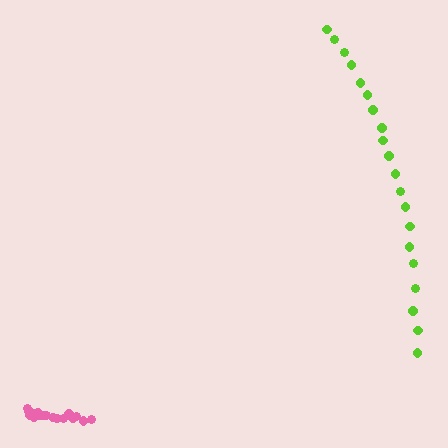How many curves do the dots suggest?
There are 2 distinct paths.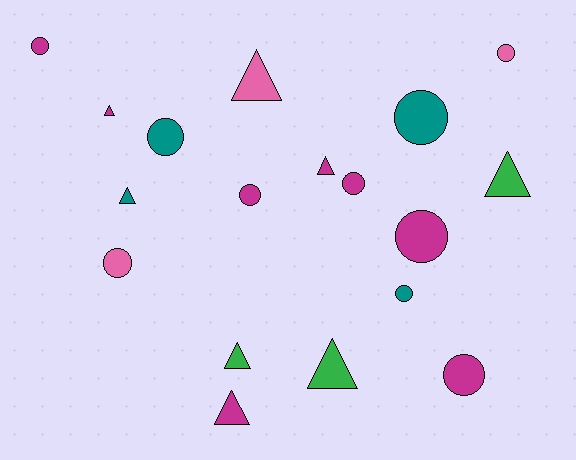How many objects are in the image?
There are 18 objects.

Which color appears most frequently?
Magenta, with 8 objects.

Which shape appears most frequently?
Circle, with 10 objects.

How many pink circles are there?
There are 2 pink circles.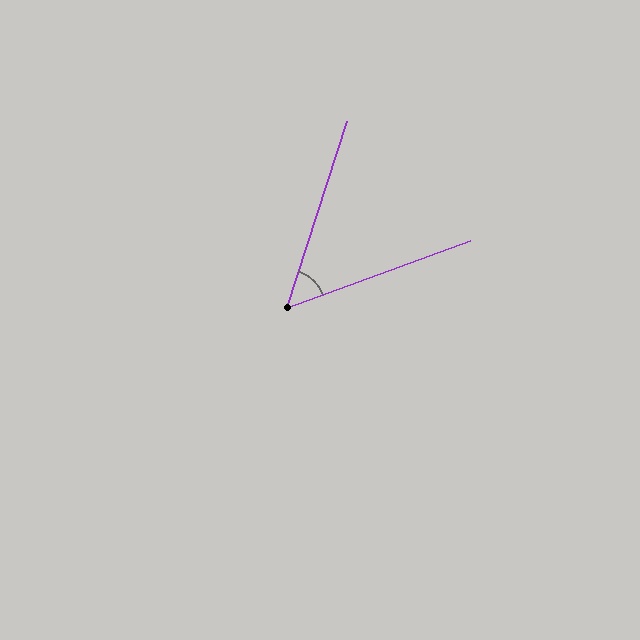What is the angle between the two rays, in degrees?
Approximately 52 degrees.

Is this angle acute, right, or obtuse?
It is acute.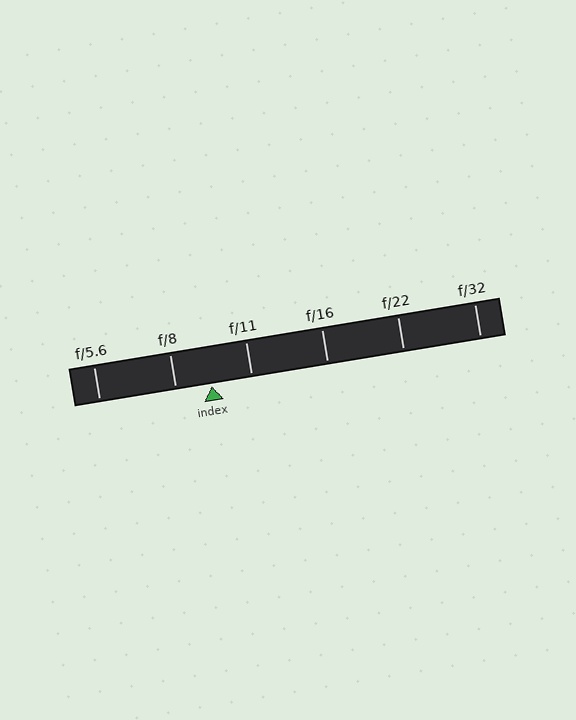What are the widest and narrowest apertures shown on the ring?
The widest aperture shown is f/5.6 and the narrowest is f/32.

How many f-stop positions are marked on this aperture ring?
There are 6 f-stop positions marked.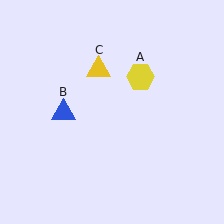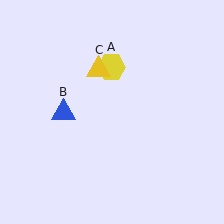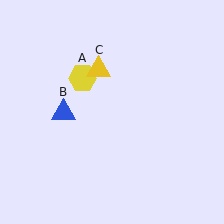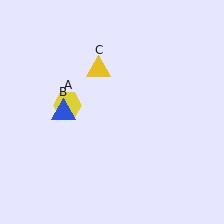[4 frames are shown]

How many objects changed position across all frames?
1 object changed position: yellow hexagon (object A).